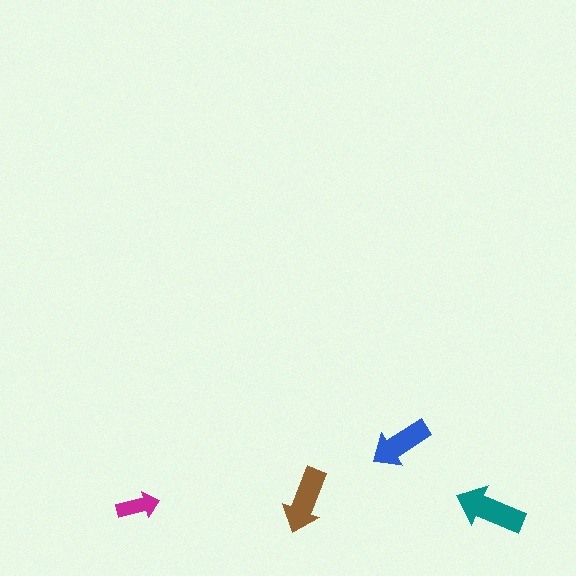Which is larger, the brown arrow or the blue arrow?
The brown one.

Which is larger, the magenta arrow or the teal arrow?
The teal one.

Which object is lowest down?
The teal arrow is bottommost.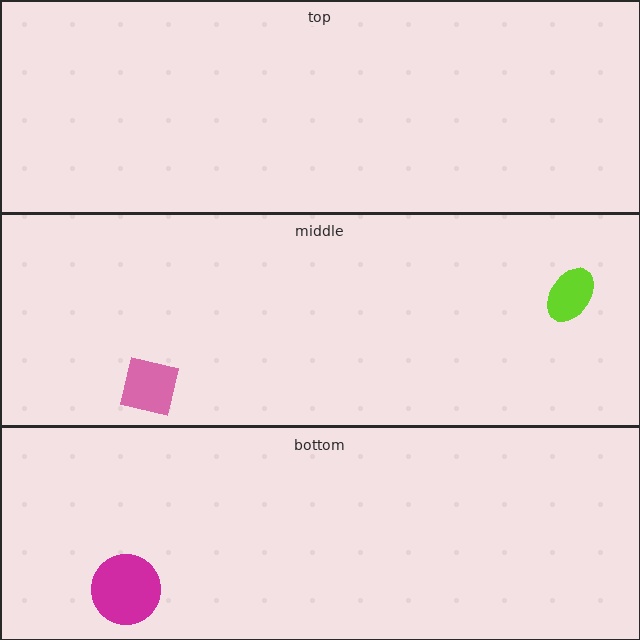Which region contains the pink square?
The middle region.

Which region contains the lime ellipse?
The middle region.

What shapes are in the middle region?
The lime ellipse, the pink square.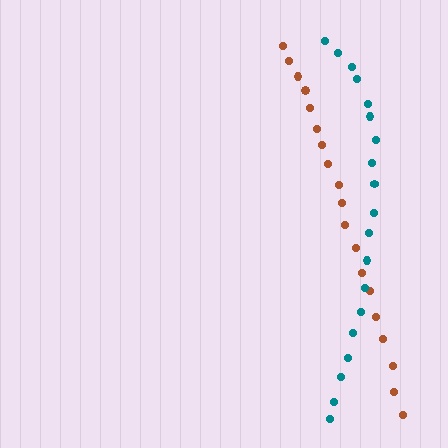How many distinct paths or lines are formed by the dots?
There are 2 distinct paths.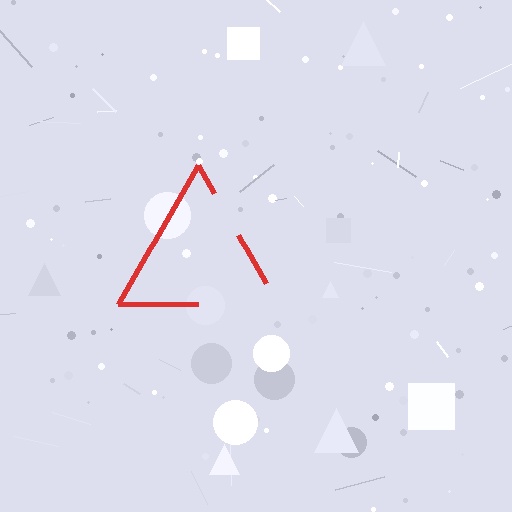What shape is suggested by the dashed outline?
The dashed outline suggests a triangle.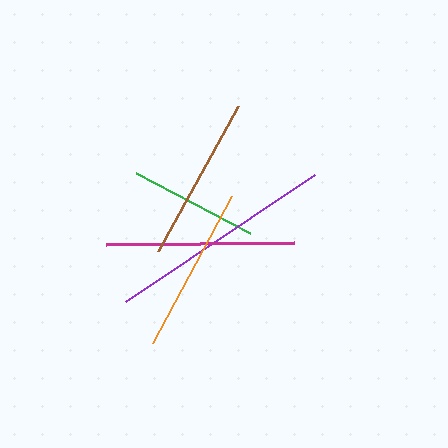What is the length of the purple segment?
The purple segment is approximately 228 pixels long.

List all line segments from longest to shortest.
From longest to shortest: purple, magenta, orange, brown, green.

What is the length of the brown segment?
The brown segment is approximately 166 pixels long.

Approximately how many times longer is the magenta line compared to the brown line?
The magenta line is approximately 1.1 times the length of the brown line.